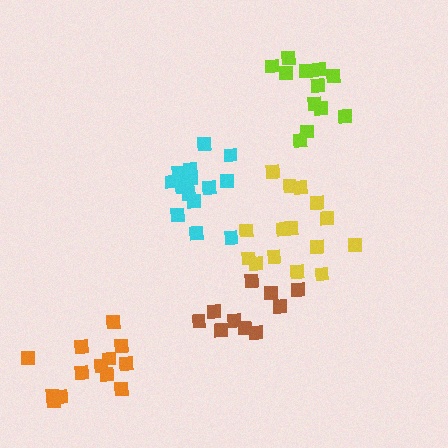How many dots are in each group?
Group 1: 10 dots, Group 2: 13 dots, Group 3: 15 dots, Group 4: 15 dots, Group 5: 12 dots (65 total).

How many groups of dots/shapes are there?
There are 5 groups.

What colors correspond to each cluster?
The clusters are colored: brown, orange, yellow, cyan, lime.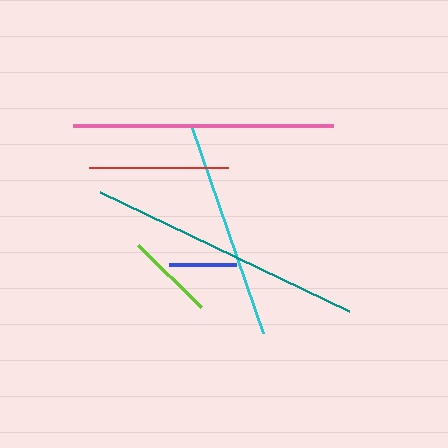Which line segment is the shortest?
The blue line is the shortest at approximately 66 pixels.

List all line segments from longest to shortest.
From longest to shortest: teal, pink, cyan, red, lime, blue.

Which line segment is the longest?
The teal line is the longest at approximately 277 pixels.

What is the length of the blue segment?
The blue segment is approximately 66 pixels long.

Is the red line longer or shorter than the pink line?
The pink line is longer than the red line.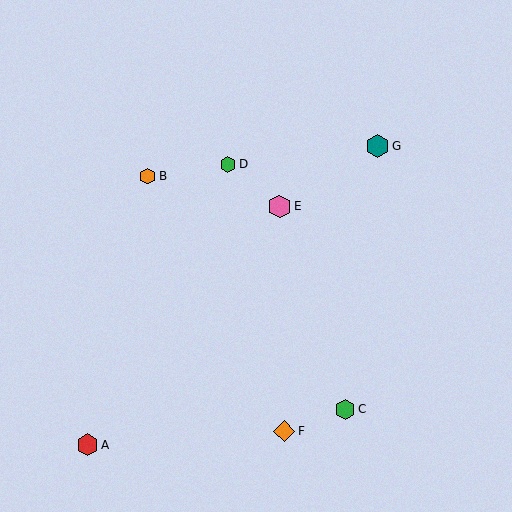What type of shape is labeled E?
Shape E is a pink hexagon.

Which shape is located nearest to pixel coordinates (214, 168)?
The green hexagon (labeled D) at (228, 164) is nearest to that location.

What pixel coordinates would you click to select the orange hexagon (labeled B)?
Click at (148, 176) to select the orange hexagon B.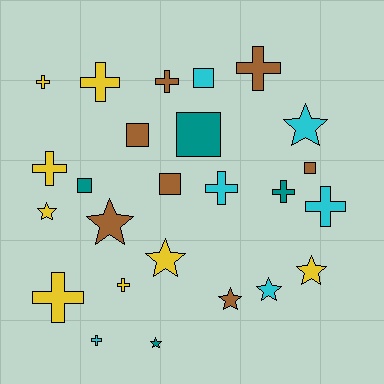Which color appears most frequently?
Yellow, with 8 objects.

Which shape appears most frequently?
Cross, with 11 objects.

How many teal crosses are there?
There is 1 teal cross.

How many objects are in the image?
There are 25 objects.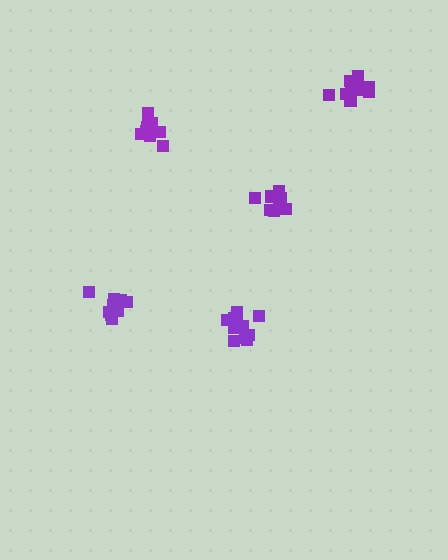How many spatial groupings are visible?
There are 5 spatial groupings.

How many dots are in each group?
Group 1: 11 dots, Group 2: 13 dots, Group 3: 9 dots, Group 4: 8 dots, Group 5: 9 dots (50 total).